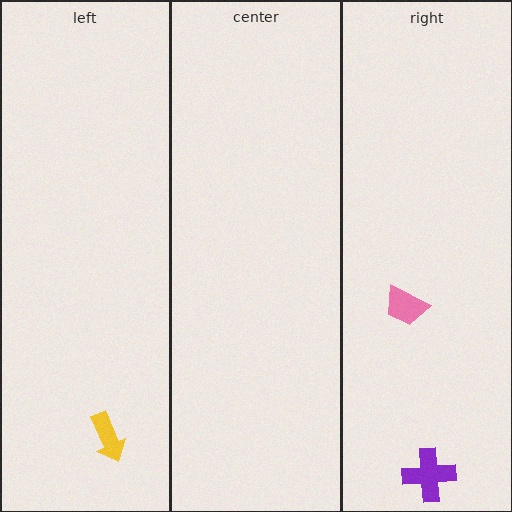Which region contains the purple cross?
The right region.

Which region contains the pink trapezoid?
The right region.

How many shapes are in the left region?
1.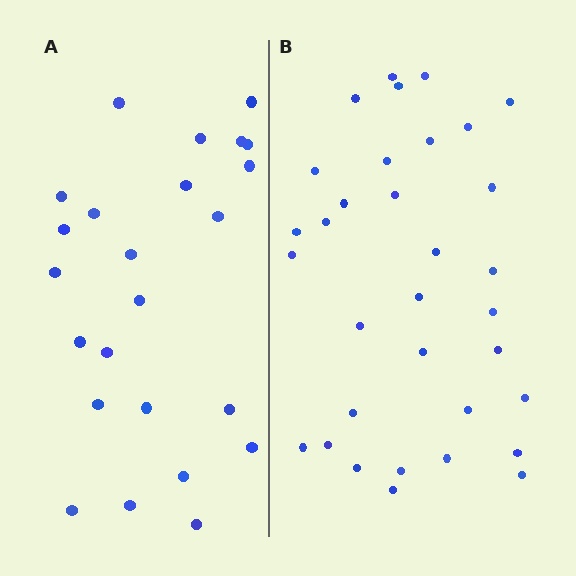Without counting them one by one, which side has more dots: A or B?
Region B (the right region) has more dots.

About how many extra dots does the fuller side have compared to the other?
Region B has roughly 8 or so more dots than region A.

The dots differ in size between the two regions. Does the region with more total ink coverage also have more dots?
No. Region A has more total ink coverage because its dots are larger, but region B actually contains more individual dots. Total area can be misleading — the number of items is what matters here.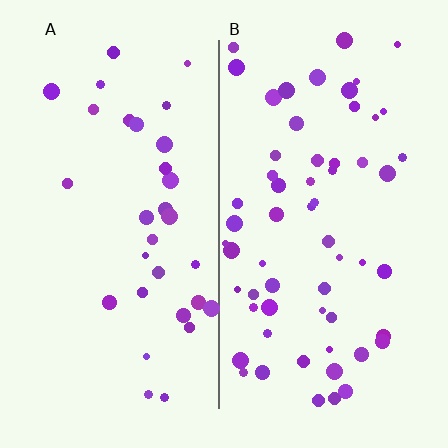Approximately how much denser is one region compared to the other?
Approximately 1.9× — region B over region A.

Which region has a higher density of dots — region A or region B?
B (the right).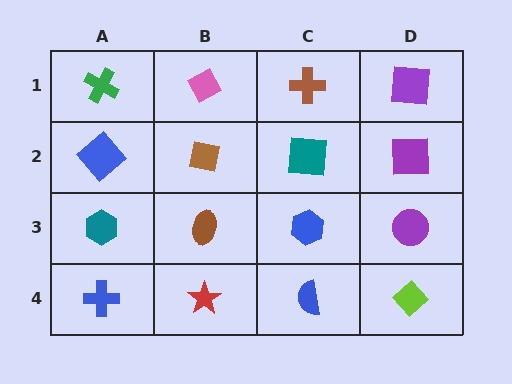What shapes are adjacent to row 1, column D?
A purple square (row 2, column D), a brown cross (row 1, column C).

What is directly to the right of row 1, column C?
A purple square.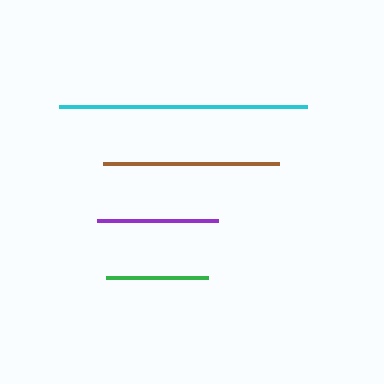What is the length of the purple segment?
The purple segment is approximately 121 pixels long.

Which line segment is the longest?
The cyan line is the longest at approximately 248 pixels.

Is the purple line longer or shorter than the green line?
The purple line is longer than the green line.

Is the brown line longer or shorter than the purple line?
The brown line is longer than the purple line.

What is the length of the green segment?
The green segment is approximately 102 pixels long.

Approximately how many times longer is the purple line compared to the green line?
The purple line is approximately 1.2 times the length of the green line.